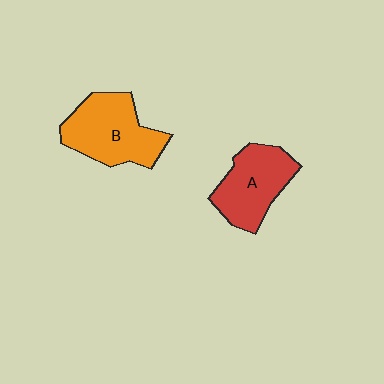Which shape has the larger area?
Shape B (orange).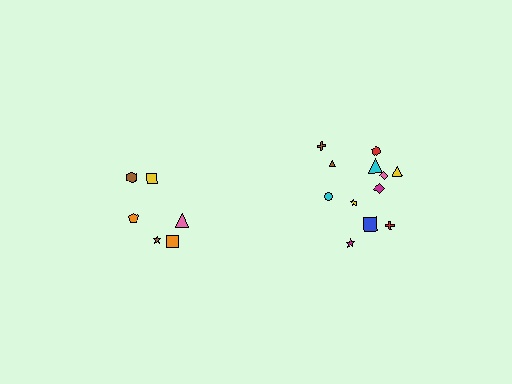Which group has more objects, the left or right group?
The right group.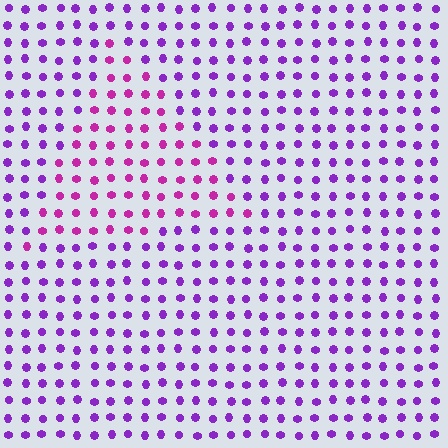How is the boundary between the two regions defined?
The boundary is defined purely by a slight shift in hue (about 34 degrees). Spacing, size, and orientation are identical on both sides.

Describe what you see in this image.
The image is filled with small purple elements in a uniform arrangement. A triangle-shaped region is visible where the elements are tinted to a slightly different hue, forming a subtle color boundary.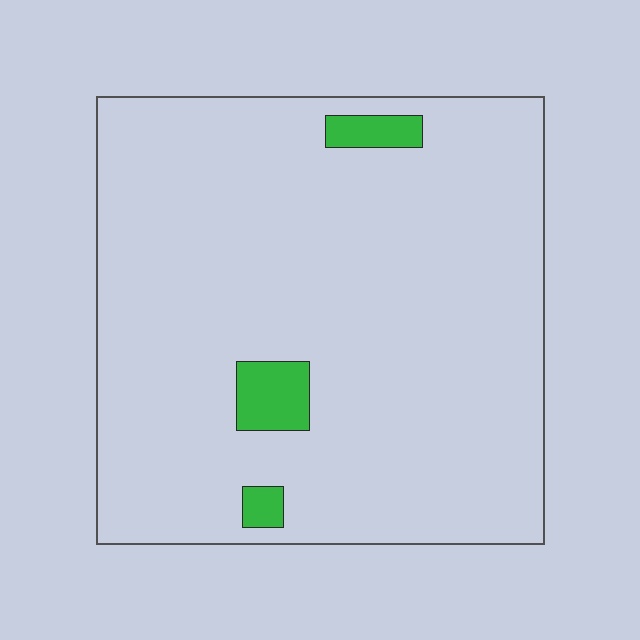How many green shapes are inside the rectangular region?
3.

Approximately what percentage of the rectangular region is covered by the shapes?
Approximately 5%.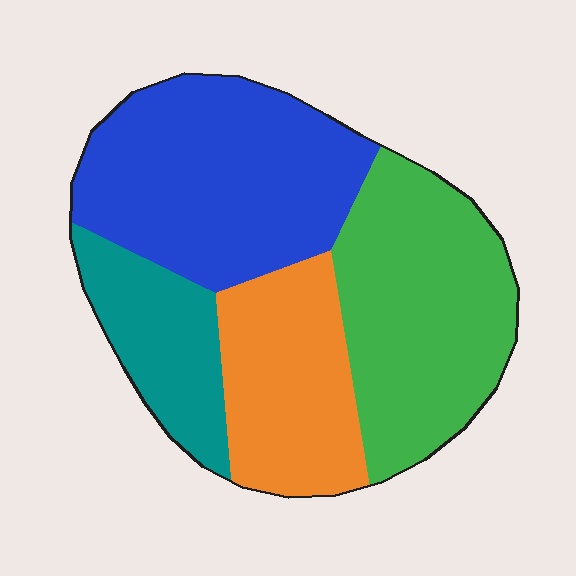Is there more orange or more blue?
Blue.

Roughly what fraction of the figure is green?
Green takes up about one third (1/3) of the figure.